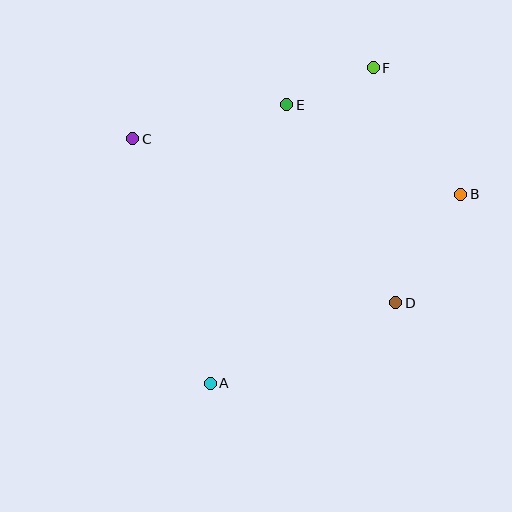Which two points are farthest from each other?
Points A and F are farthest from each other.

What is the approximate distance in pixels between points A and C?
The distance between A and C is approximately 256 pixels.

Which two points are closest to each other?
Points E and F are closest to each other.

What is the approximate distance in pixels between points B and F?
The distance between B and F is approximately 154 pixels.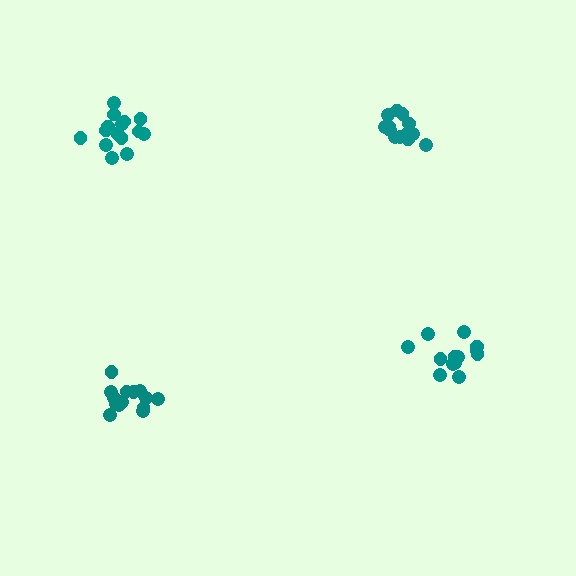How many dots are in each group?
Group 1: 14 dots, Group 2: 13 dots, Group 3: 15 dots, Group 4: 13 dots (55 total).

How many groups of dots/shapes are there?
There are 4 groups.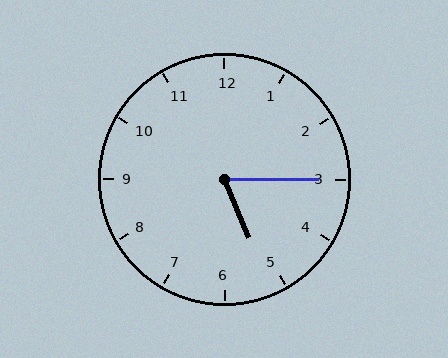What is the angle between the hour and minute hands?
Approximately 68 degrees.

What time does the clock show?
5:15.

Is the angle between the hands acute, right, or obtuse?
It is acute.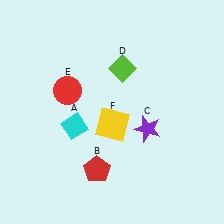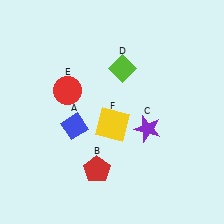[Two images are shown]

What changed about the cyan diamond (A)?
In Image 1, A is cyan. In Image 2, it changed to blue.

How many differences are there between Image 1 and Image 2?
There is 1 difference between the two images.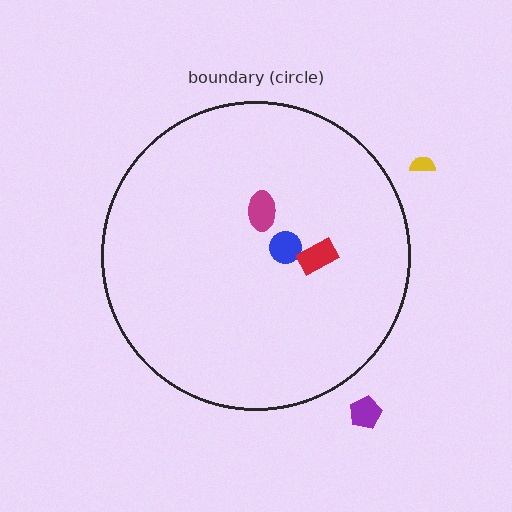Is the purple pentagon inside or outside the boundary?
Outside.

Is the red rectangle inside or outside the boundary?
Inside.